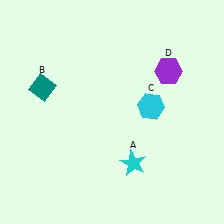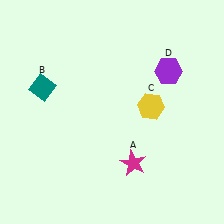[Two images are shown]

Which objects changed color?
A changed from cyan to magenta. C changed from cyan to yellow.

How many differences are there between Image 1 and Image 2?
There are 2 differences between the two images.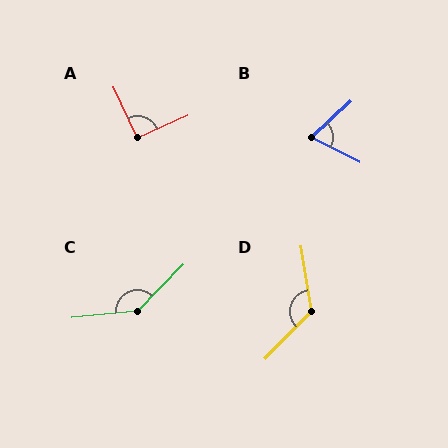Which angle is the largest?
C, at approximately 139 degrees.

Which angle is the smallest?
B, at approximately 70 degrees.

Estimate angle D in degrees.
Approximately 126 degrees.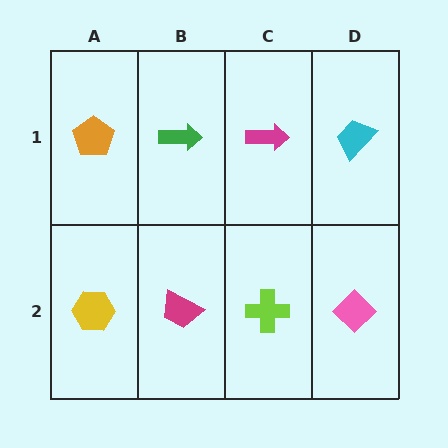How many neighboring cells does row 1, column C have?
3.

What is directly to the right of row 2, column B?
A lime cross.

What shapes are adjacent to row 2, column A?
An orange pentagon (row 1, column A), a magenta trapezoid (row 2, column B).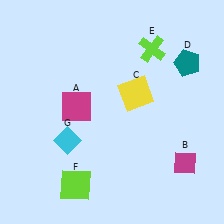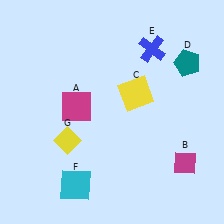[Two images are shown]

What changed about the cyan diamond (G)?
In Image 1, G is cyan. In Image 2, it changed to yellow.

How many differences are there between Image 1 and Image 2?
There are 3 differences between the two images.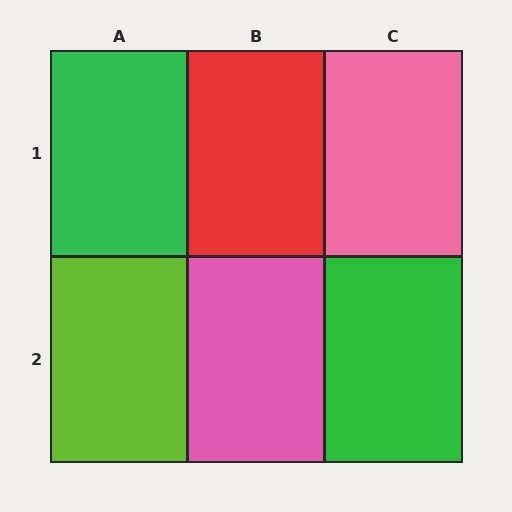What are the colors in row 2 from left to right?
Lime, pink, green.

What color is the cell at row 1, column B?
Red.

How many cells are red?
1 cell is red.